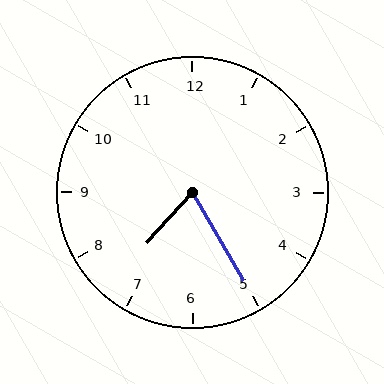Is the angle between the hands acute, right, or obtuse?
It is acute.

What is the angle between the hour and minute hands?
Approximately 72 degrees.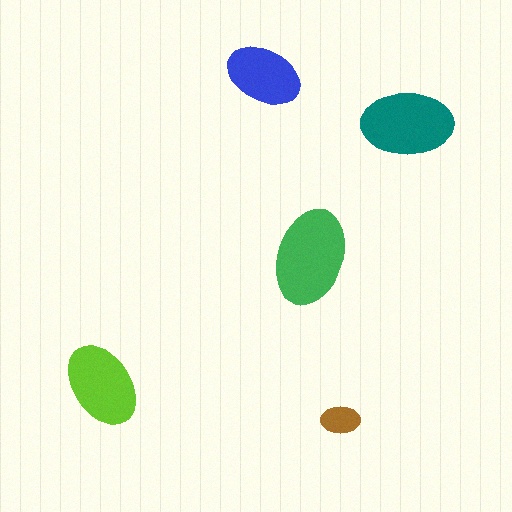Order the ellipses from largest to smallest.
the green one, the teal one, the lime one, the blue one, the brown one.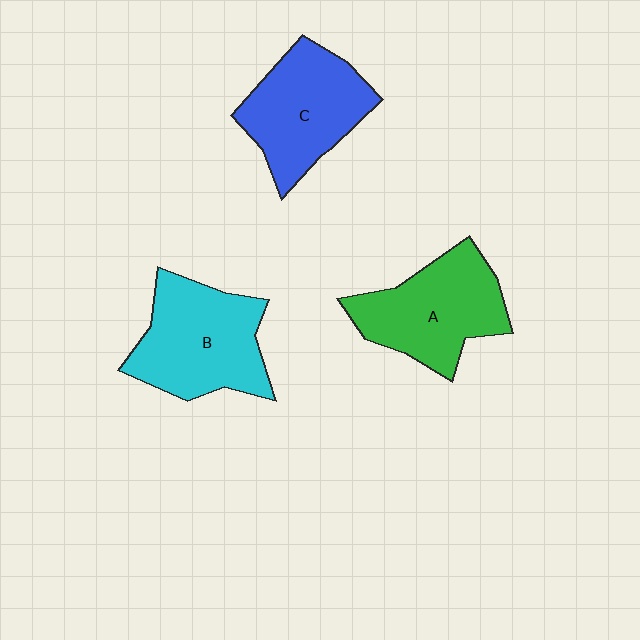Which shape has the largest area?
Shape B (cyan).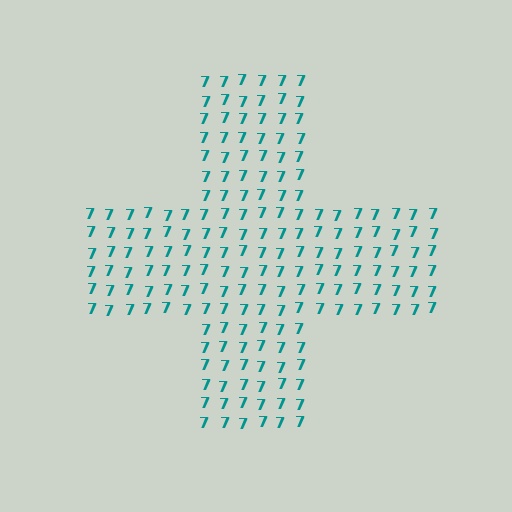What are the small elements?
The small elements are digit 7's.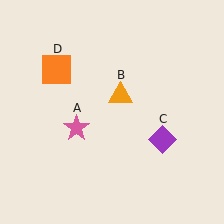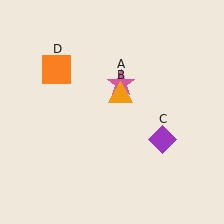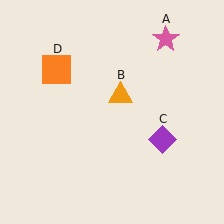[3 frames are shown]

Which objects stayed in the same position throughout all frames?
Orange triangle (object B) and purple diamond (object C) and orange square (object D) remained stationary.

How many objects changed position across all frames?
1 object changed position: pink star (object A).